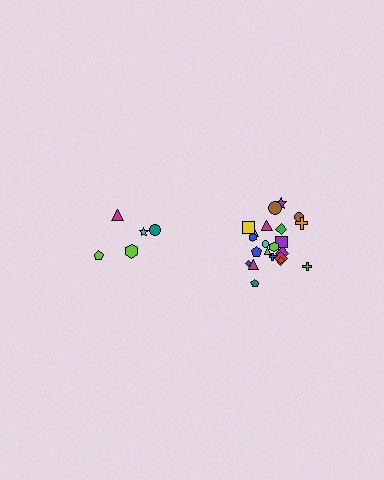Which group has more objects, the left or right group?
The right group.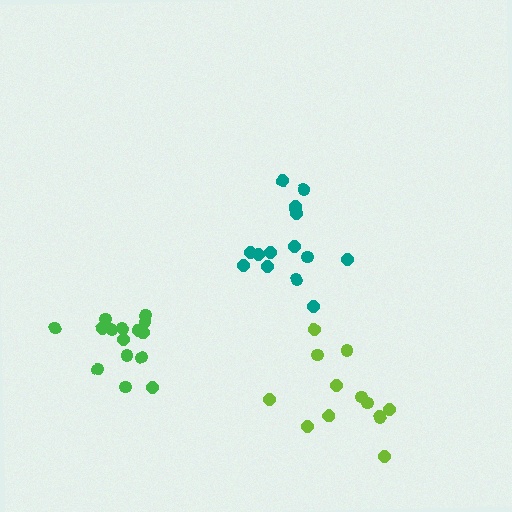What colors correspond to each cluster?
The clusters are colored: teal, green, lime.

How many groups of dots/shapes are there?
There are 3 groups.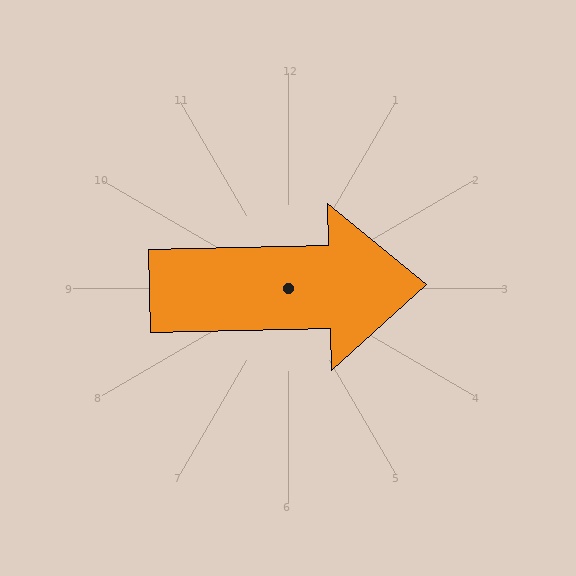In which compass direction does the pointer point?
East.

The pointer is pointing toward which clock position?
Roughly 3 o'clock.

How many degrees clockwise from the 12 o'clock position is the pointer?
Approximately 89 degrees.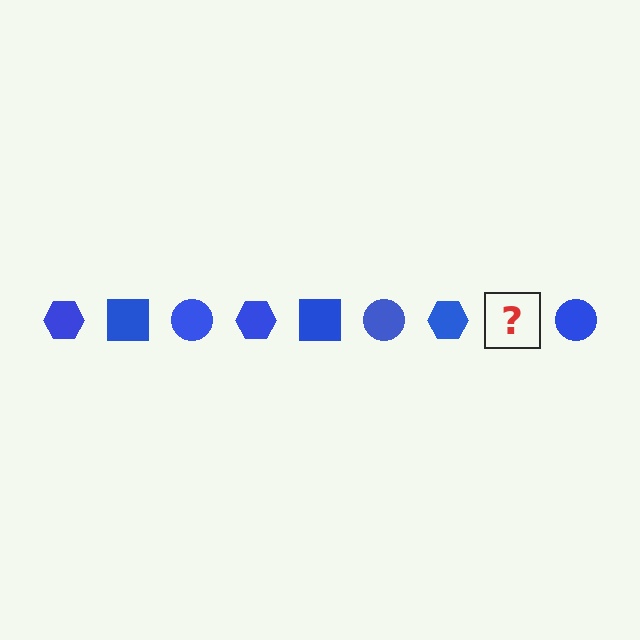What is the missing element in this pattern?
The missing element is a blue square.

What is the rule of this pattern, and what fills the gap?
The rule is that the pattern cycles through hexagon, square, circle shapes in blue. The gap should be filled with a blue square.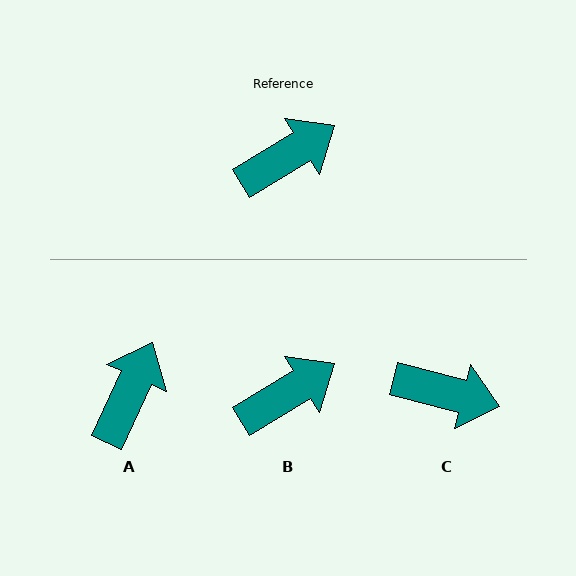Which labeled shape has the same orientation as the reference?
B.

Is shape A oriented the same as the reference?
No, it is off by about 34 degrees.